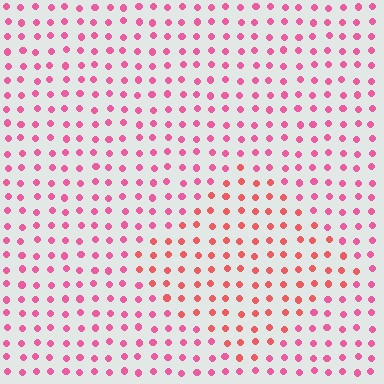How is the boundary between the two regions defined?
The boundary is defined purely by a slight shift in hue (about 26 degrees). Spacing, size, and orientation are identical on both sides.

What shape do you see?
I see a diamond.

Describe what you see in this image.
The image is filled with small pink elements in a uniform arrangement. A diamond-shaped region is visible where the elements are tinted to a slightly different hue, forming a subtle color boundary.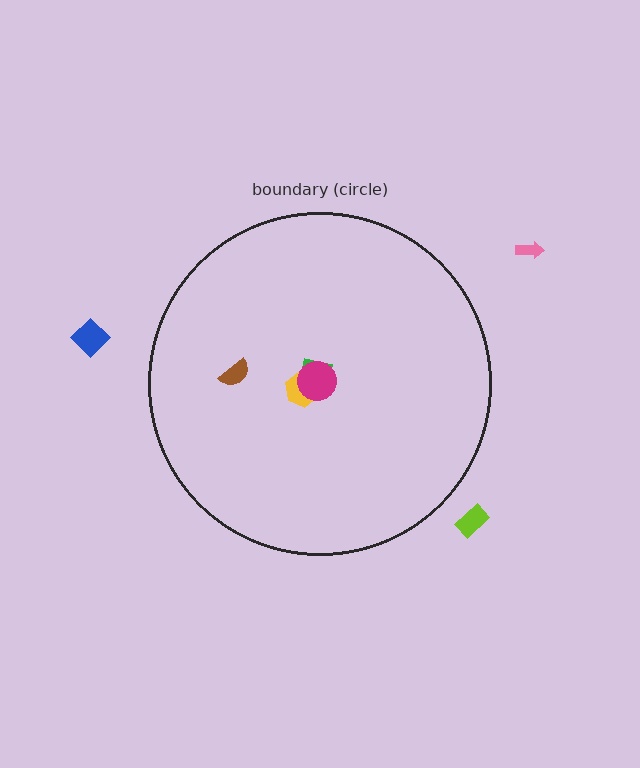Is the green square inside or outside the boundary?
Inside.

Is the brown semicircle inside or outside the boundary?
Inside.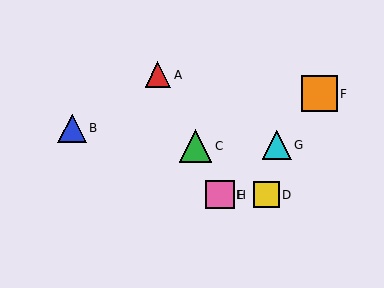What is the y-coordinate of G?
Object G is at y≈145.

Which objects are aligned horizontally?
Objects D, E, H are aligned horizontally.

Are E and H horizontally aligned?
Yes, both are at y≈195.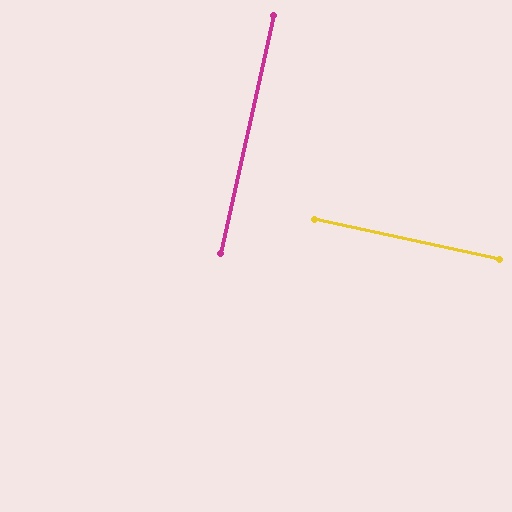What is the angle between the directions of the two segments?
Approximately 90 degrees.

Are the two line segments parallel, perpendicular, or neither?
Perpendicular — they meet at approximately 90°.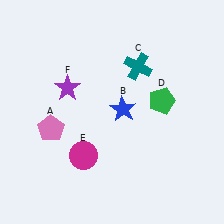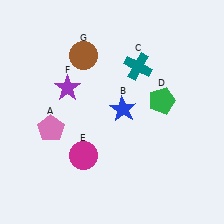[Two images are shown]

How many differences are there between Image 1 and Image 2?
There is 1 difference between the two images.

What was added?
A brown circle (G) was added in Image 2.